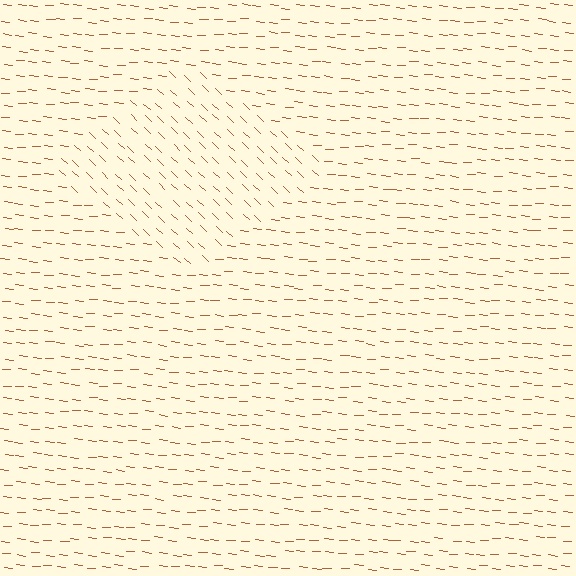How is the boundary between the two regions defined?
The boundary is defined purely by a change in line orientation (approximately 38 degrees difference). All lines are the same color and thickness.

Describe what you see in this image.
The image is filled with small brown line segments. A diamond region in the image has lines oriented differently from the surrounding lines, creating a visible texture boundary.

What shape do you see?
I see a diamond.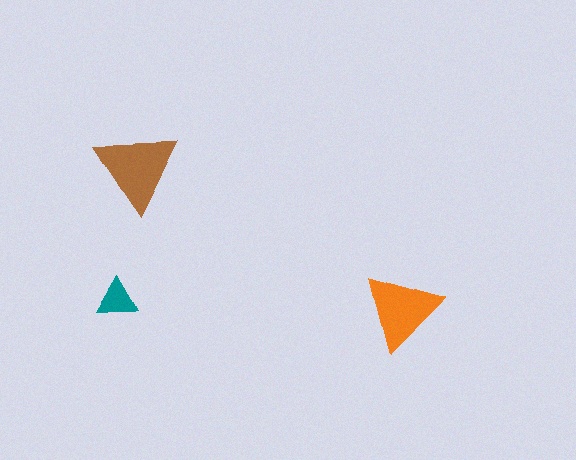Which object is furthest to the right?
The orange triangle is rightmost.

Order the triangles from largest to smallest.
the brown one, the orange one, the teal one.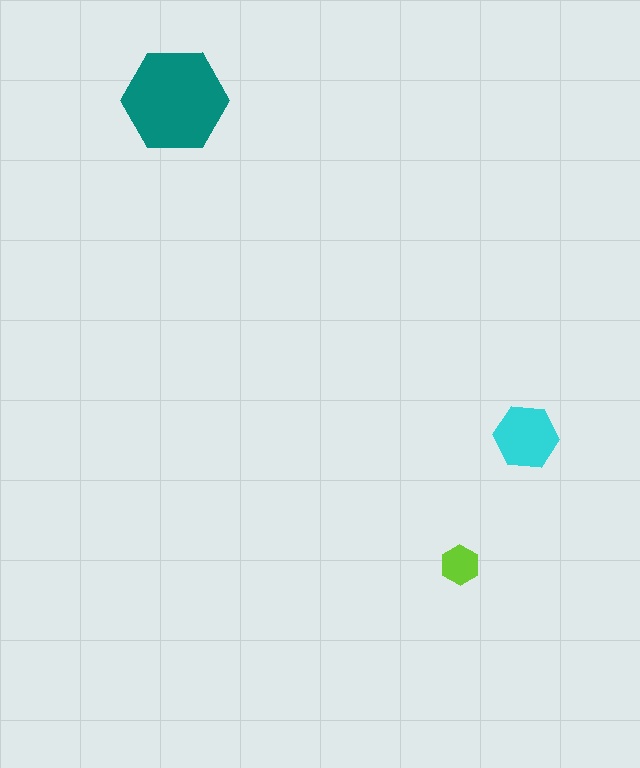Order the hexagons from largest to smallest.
the teal one, the cyan one, the lime one.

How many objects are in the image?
There are 3 objects in the image.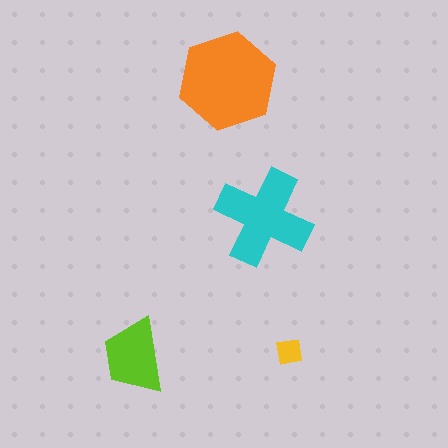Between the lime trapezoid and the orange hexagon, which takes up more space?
The orange hexagon.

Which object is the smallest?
The yellow square.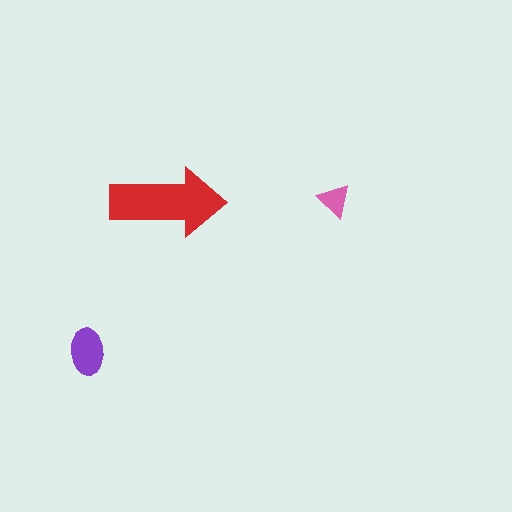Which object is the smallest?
The pink triangle.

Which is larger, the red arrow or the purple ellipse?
The red arrow.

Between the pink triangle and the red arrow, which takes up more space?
The red arrow.